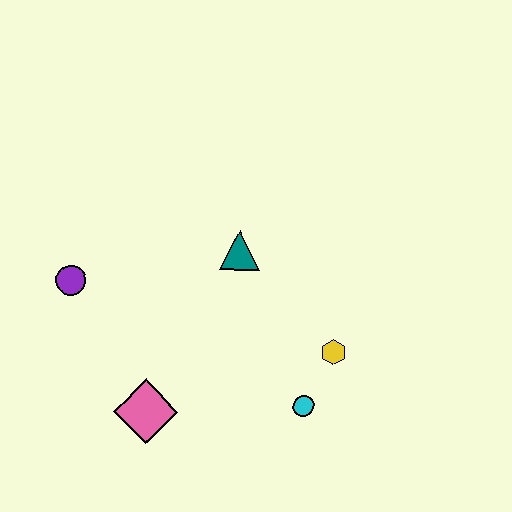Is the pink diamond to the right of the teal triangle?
No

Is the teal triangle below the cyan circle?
No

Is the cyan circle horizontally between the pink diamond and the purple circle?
No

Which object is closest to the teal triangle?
The yellow hexagon is closest to the teal triangle.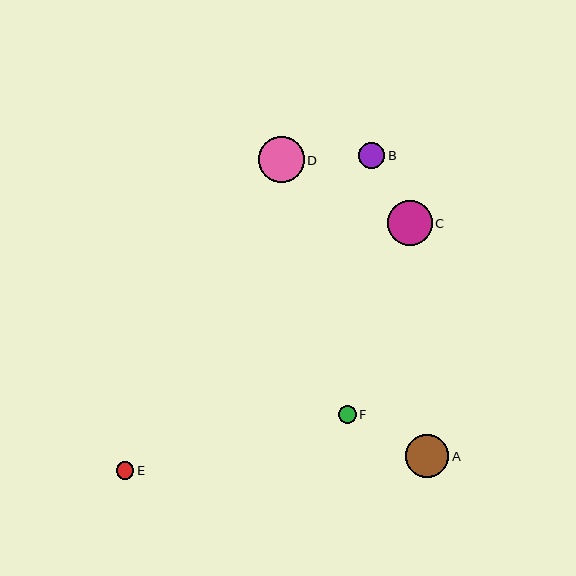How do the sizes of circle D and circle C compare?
Circle D and circle C are approximately the same size.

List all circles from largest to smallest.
From largest to smallest: D, C, A, B, F, E.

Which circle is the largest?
Circle D is the largest with a size of approximately 46 pixels.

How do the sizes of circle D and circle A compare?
Circle D and circle A are approximately the same size.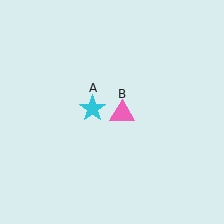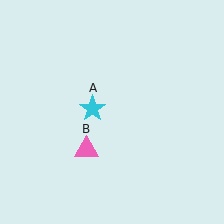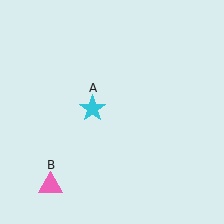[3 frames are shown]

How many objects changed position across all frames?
1 object changed position: pink triangle (object B).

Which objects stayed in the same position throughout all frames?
Cyan star (object A) remained stationary.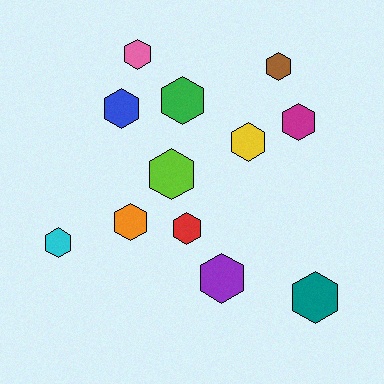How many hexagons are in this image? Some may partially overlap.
There are 12 hexagons.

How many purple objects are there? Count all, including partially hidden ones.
There is 1 purple object.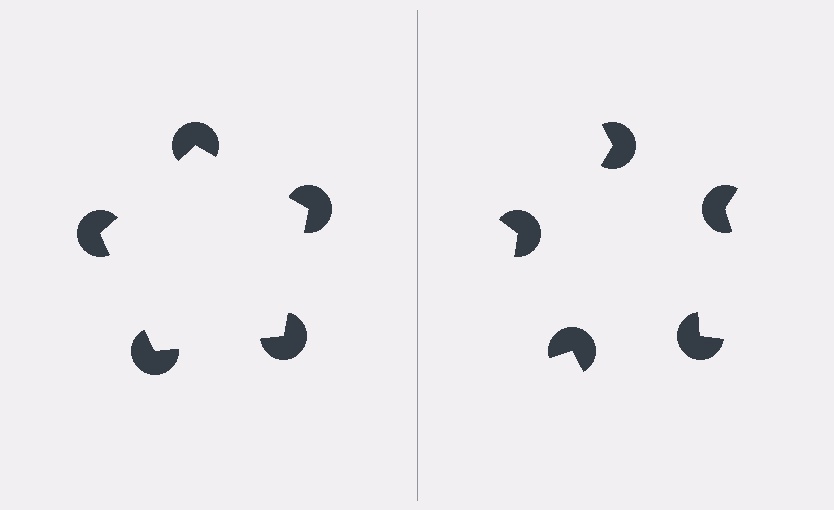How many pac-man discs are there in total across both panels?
10 — 5 on each side.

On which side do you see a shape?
An illusory pentagon appears on the left side. On the right side the wedge cuts are rotated, so no coherent shape forms.